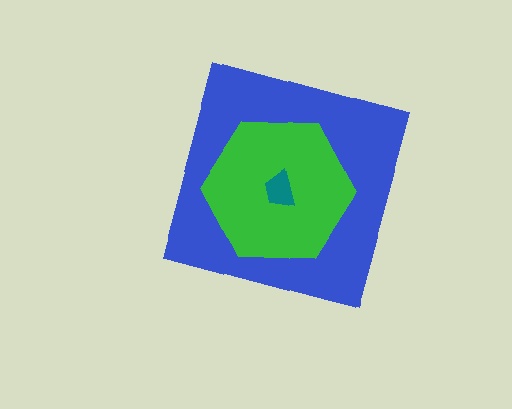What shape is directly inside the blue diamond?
The green hexagon.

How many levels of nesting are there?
3.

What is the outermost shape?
The blue diamond.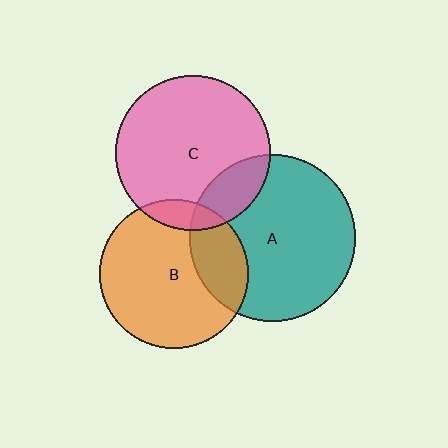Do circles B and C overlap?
Yes.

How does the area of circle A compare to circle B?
Approximately 1.2 times.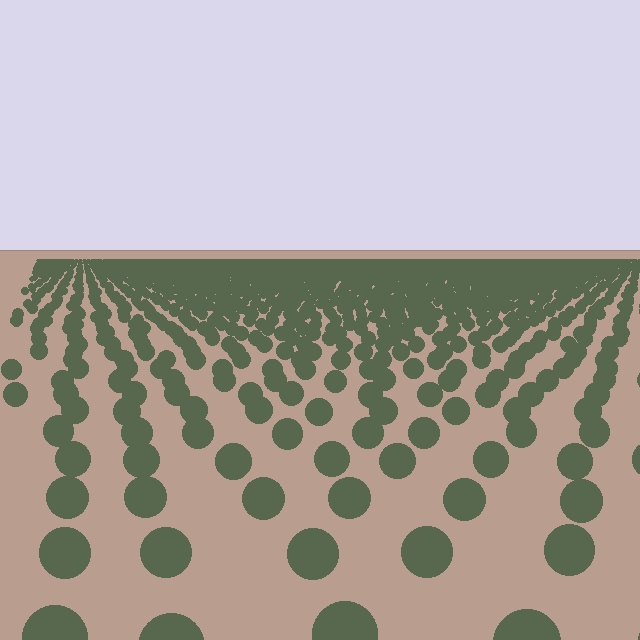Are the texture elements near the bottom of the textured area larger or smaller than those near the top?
Larger. Near the bottom, elements are closer to the viewer and appear at a bigger on-screen size.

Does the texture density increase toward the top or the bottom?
Density increases toward the top.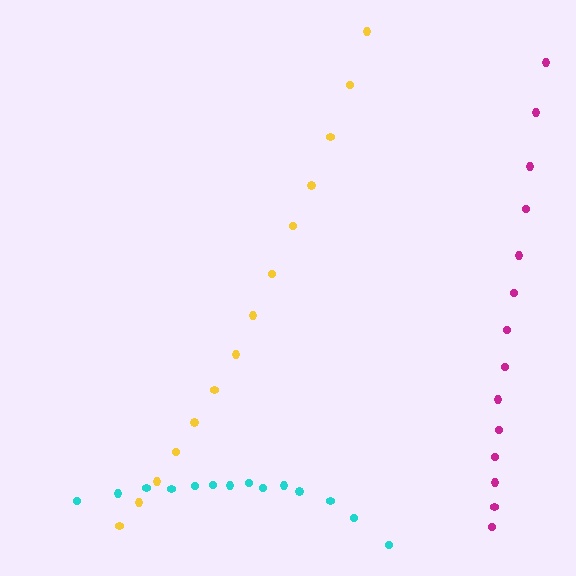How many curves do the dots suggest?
There are 3 distinct paths.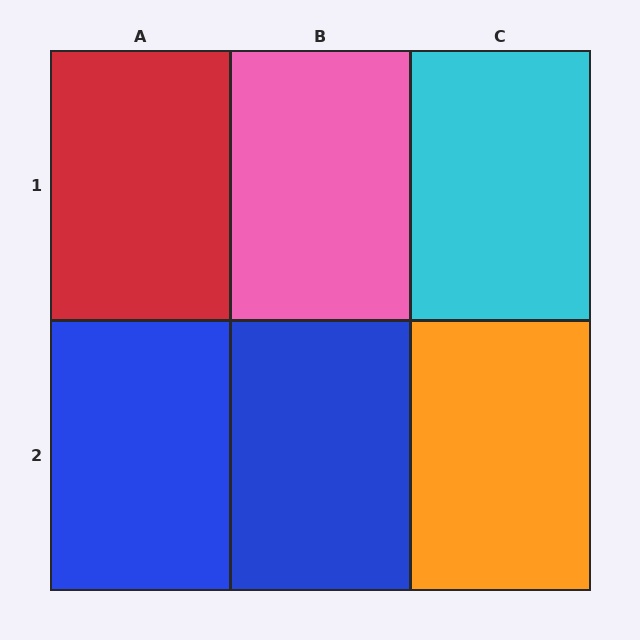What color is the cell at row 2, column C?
Orange.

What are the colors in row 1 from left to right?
Red, pink, cyan.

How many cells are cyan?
1 cell is cyan.